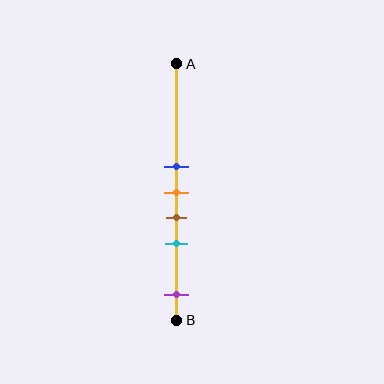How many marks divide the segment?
There are 5 marks dividing the segment.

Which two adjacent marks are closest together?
The blue and orange marks are the closest adjacent pair.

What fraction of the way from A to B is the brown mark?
The brown mark is approximately 60% (0.6) of the way from A to B.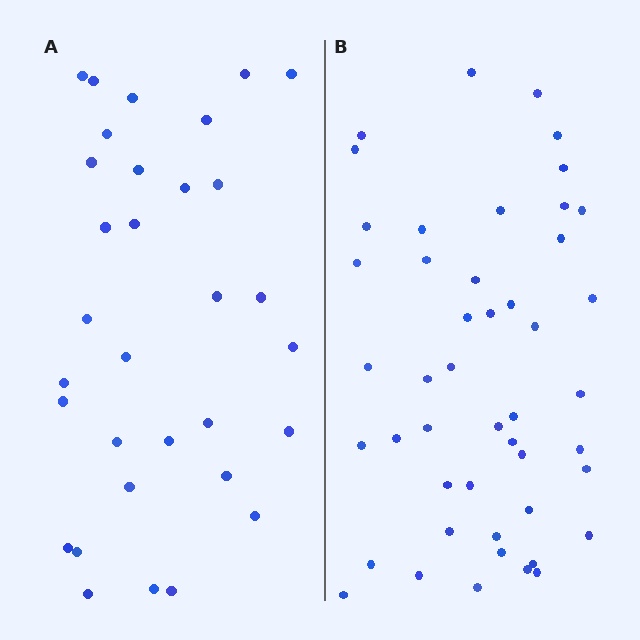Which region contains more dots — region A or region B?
Region B (the right region) has more dots.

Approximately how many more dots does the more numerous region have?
Region B has approximately 15 more dots than region A.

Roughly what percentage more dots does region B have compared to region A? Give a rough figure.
About 45% more.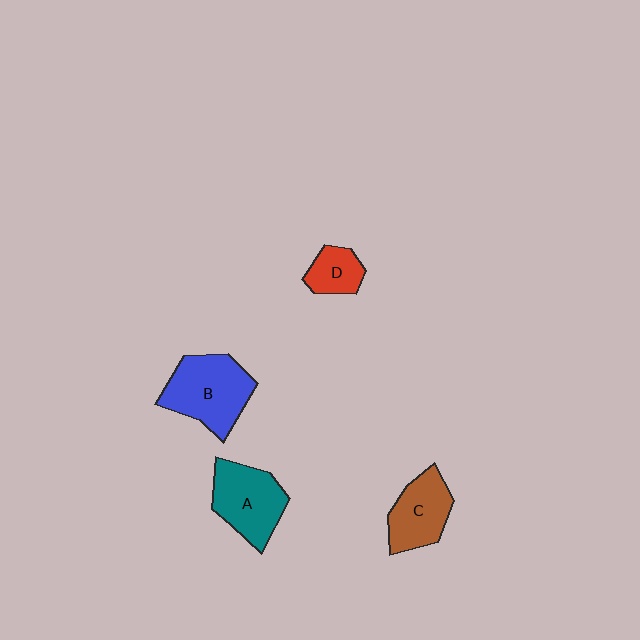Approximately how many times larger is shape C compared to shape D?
Approximately 1.7 times.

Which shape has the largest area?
Shape B (blue).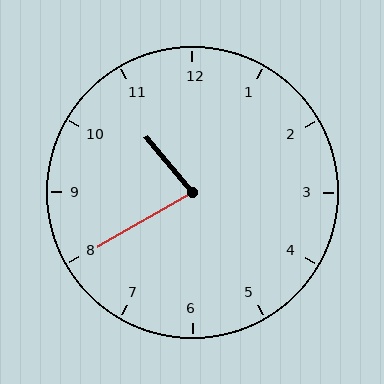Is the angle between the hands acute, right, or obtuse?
It is acute.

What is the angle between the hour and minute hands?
Approximately 80 degrees.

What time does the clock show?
10:40.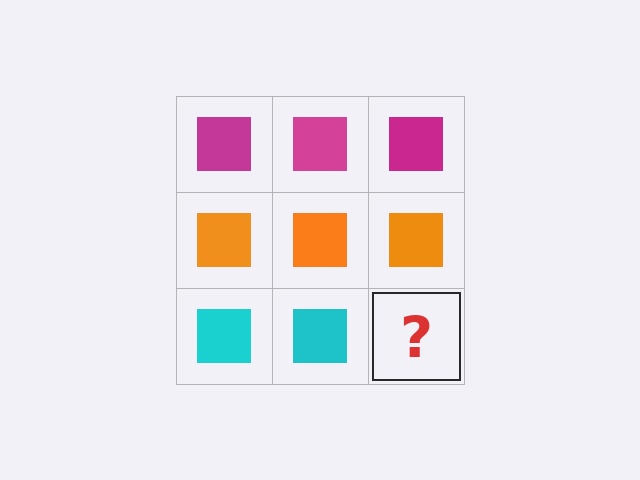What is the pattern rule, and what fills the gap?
The rule is that each row has a consistent color. The gap should be filled with a cyan square.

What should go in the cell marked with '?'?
The missing cell should contain a cyan square.